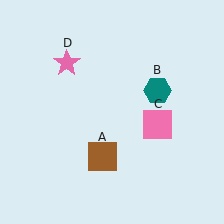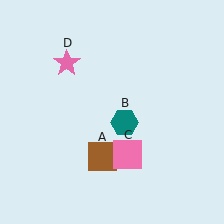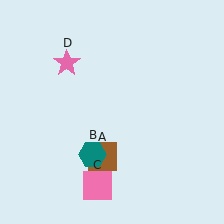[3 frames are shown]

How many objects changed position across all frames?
2 objects changed position: teal hexagon (object B), pink square (object C).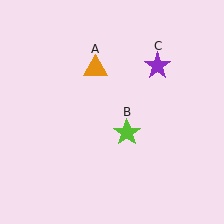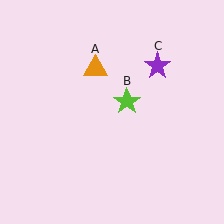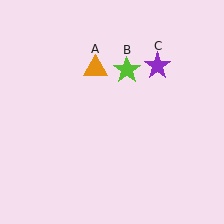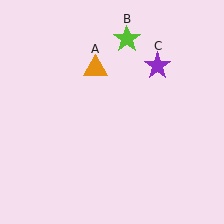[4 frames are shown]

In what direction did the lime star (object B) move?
The lime star (object B) moved up.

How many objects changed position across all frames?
1 object changed position: lime star (object B).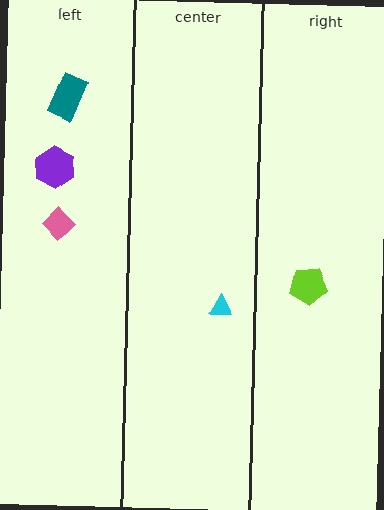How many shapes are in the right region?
1.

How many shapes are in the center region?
1.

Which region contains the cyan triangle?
The center region.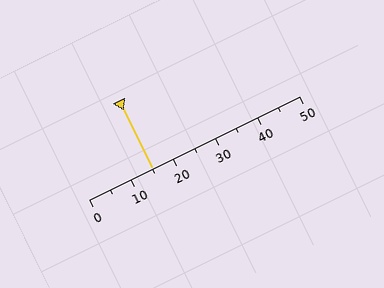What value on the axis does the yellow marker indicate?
The marker indicates approximately 15.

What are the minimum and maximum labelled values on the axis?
The axis runs from 0 to 50.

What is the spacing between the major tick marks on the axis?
The major ticks are spaced 10 apart.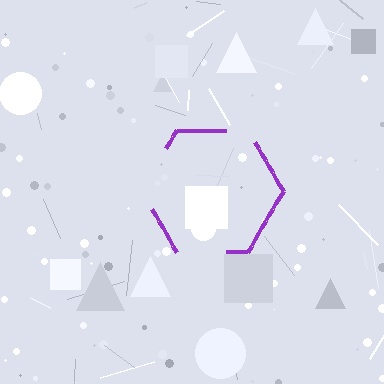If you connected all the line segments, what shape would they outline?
They would outline a hexagon.